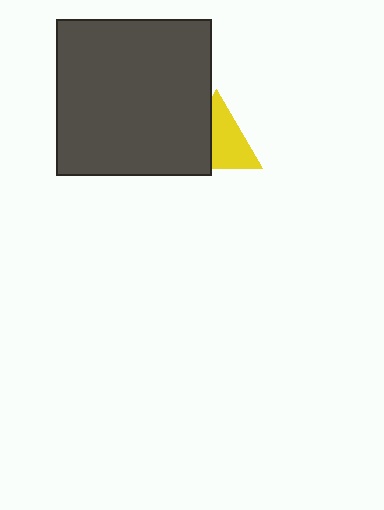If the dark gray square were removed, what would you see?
You would see the complete yellow triangle.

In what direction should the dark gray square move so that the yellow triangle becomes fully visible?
The dark gray square should move left. That is the shortest direction to clear the overlap and leave the yellow triangle fully visible.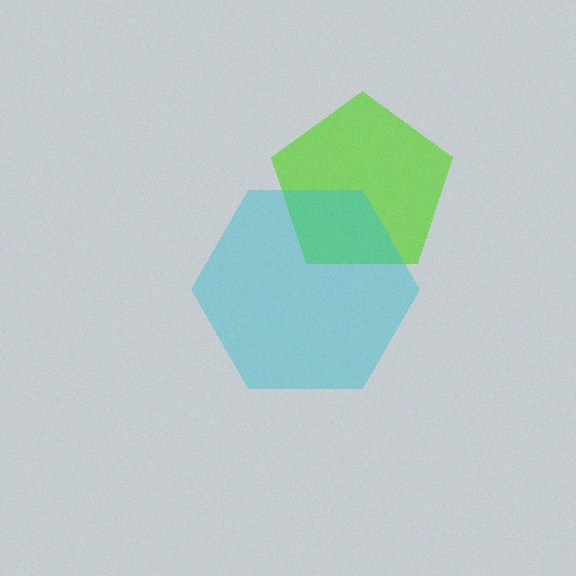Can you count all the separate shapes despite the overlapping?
Yes, there are 2 separate shapes.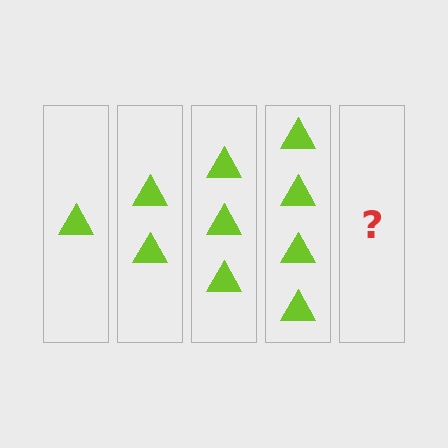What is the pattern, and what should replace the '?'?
The pattern is that each step adds one more triangle. The '?' should be 5 triangles.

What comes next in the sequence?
The next element should be 5 triangles.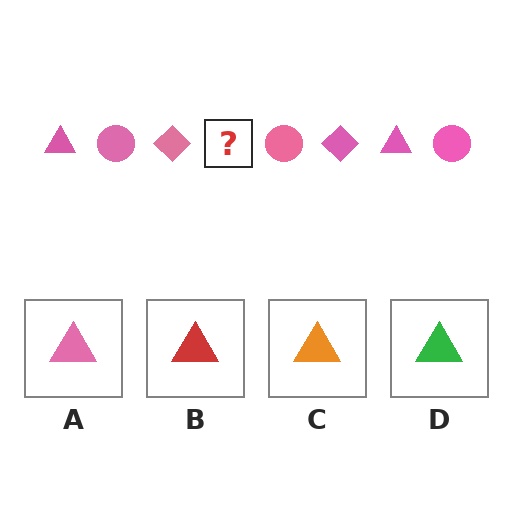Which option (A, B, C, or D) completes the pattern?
A.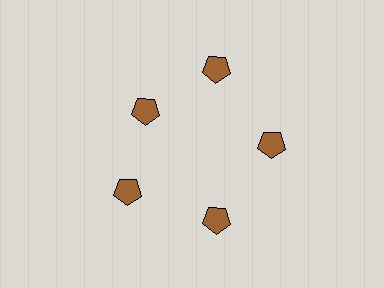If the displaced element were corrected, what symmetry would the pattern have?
It would have 5-fold rotational symmetry — the pattern would map onto itself every 72 degrees.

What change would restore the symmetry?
The symmetry would be restored by moving it outward, back onto the ring so that all 5 pentagons sit at equal angles and equal distance from the center.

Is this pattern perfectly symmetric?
No. The 5 brown pentagons are arranged in a ring, but one element near the 10 o'clock position is pulled inward toward the center, breaking the 5-fold rotational symmetry.